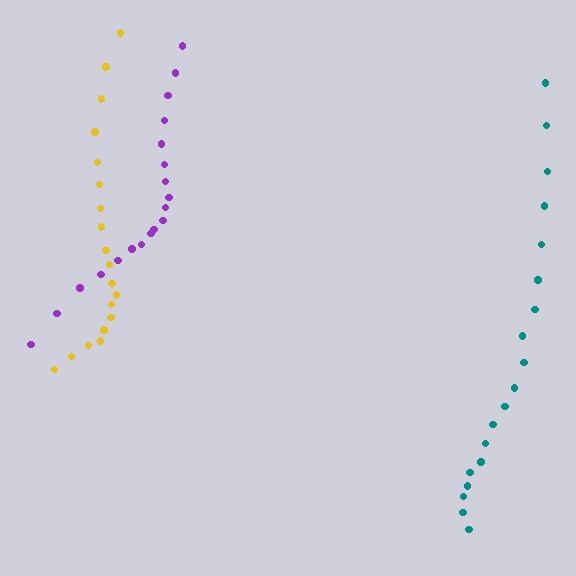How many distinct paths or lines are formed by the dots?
There are 3 distinct paths.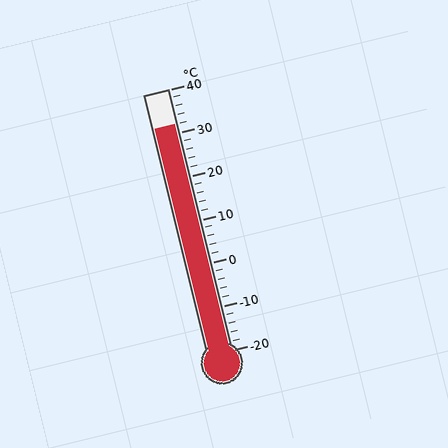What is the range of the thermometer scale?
The thermometer scale ranges from -20°C to 40°C.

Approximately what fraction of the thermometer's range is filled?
The thermometer is filled to approximately 85% of its range.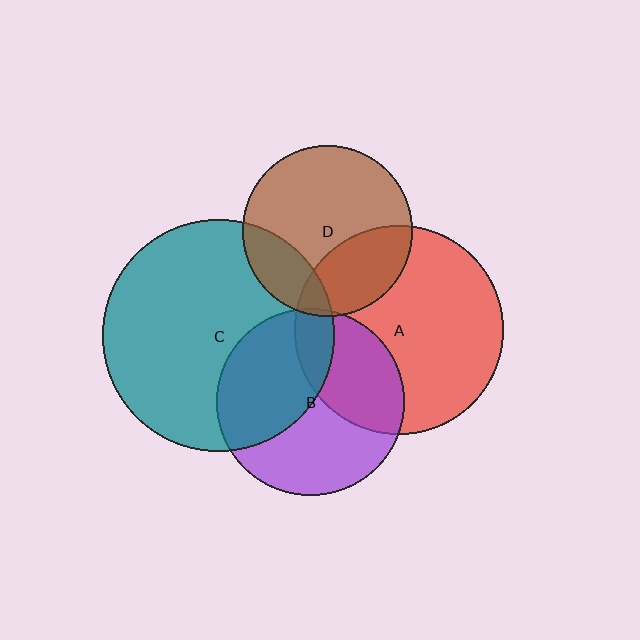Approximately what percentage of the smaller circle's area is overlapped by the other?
Approximately 35%.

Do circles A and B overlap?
Yes.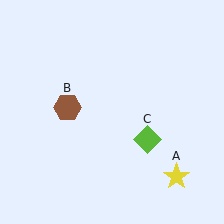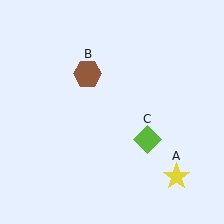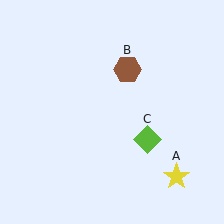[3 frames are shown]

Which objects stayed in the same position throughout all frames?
Yellow star (object A) and lime diamond (object C) remained stationary.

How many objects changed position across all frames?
1 object changed position: brown hexagon (object B).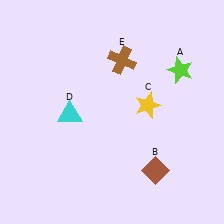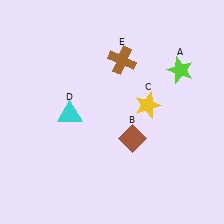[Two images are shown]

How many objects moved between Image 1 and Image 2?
1 object moved between the two images.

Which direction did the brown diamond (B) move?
The brown diamond (B) moved up.